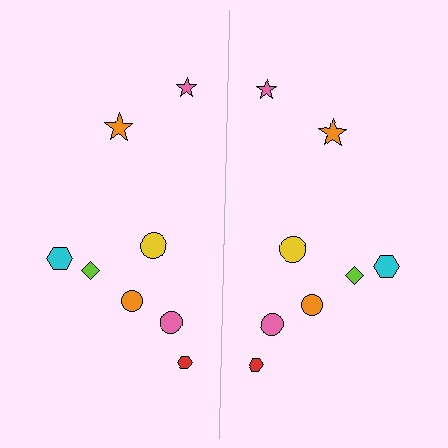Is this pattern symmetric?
Yes, this pattern has bilateral (reflection) symmetry.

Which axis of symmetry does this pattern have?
The pattern has a vertical axis of symmetry running through the center of the image.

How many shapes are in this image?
There are 16 shapes in this image.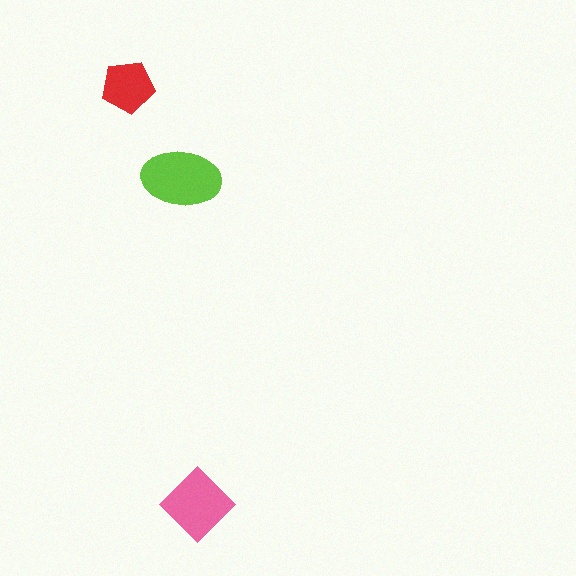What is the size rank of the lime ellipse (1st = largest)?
1st.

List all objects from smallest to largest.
The red pentagon, the pink diamond, the lime ellipse.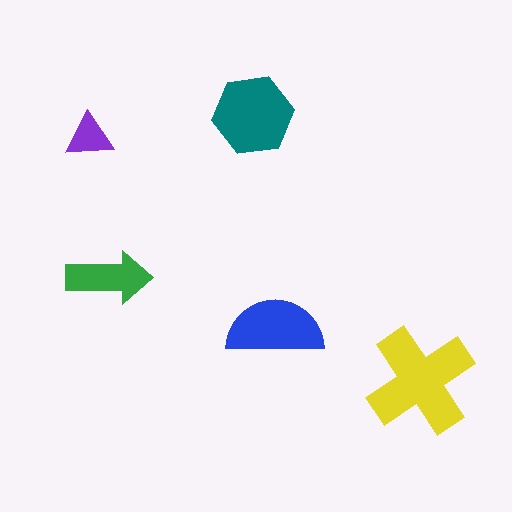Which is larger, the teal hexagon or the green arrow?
The teal hexagon.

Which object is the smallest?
The purple triangle.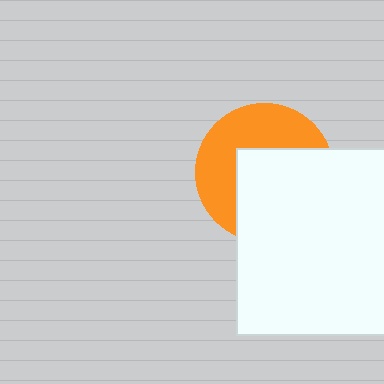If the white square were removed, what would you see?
You would see the complete orange circle.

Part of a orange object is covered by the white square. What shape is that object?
It is a circle.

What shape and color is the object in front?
The object in front is a white square.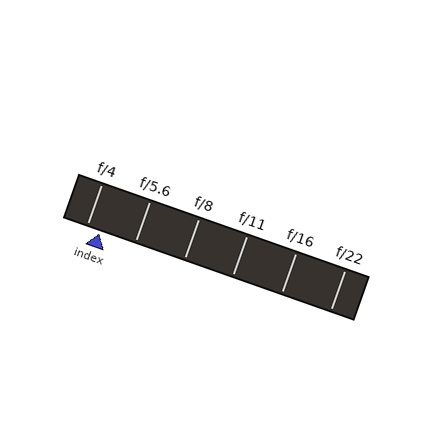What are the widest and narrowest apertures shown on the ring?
The widest aperture shown is f/4 and the narrowest is f/22.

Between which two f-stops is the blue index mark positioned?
The index mark is between f/4 and f/5.6.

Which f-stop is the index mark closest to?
The index mark is closest to f/4.